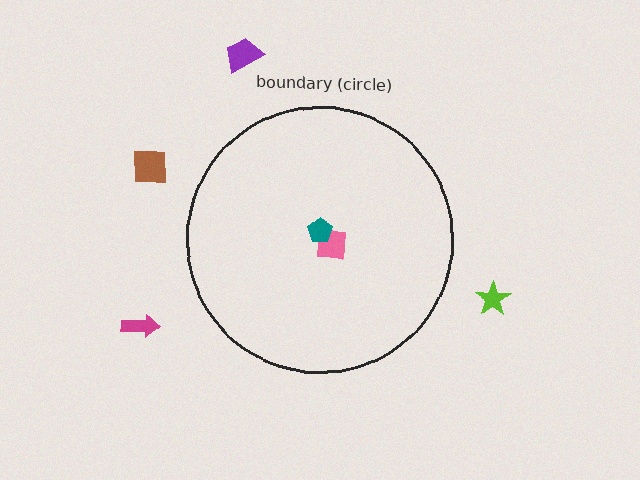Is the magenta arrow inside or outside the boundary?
Outside.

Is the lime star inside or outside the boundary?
Outside.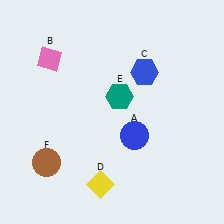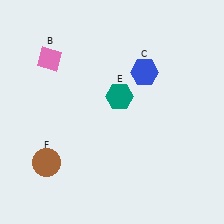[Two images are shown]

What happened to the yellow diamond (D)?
The yellow diamond (D) was removed in Image 2. It was in the bottom-left area of Image 1.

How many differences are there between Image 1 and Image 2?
There are 2 differences between the two images.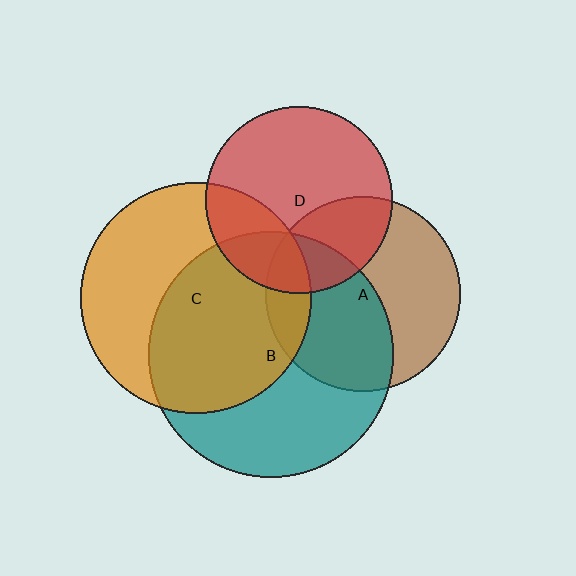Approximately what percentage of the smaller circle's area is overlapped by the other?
Approximately 15%.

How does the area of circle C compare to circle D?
Approximately 1.5 times.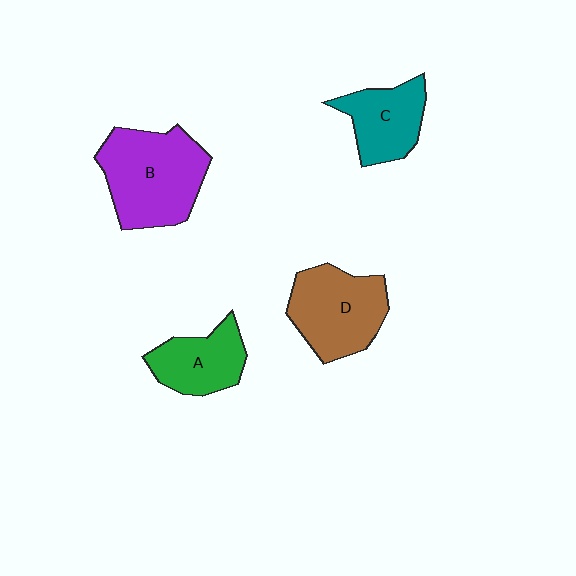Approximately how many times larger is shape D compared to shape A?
Approximately 1.4 times.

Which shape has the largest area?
Shape B (purple).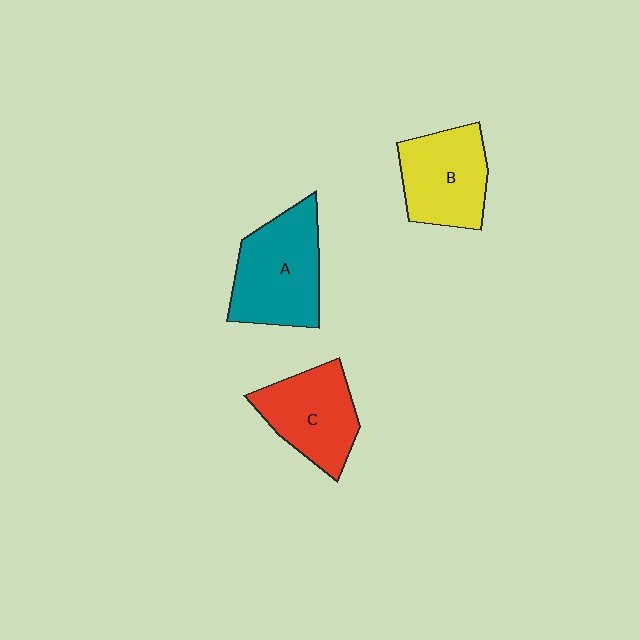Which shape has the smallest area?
Shape C (red).